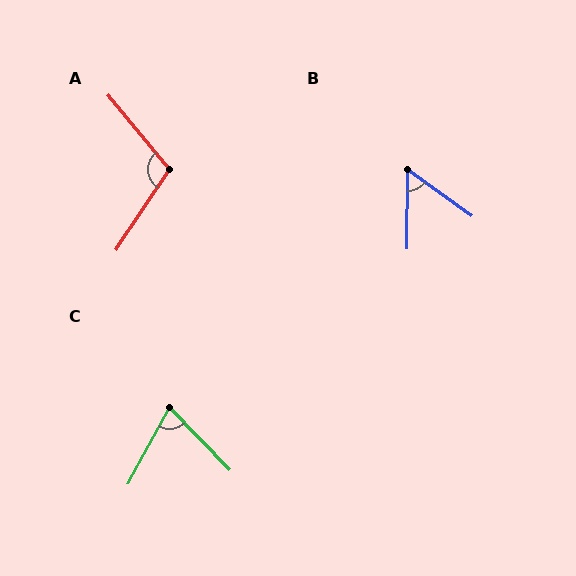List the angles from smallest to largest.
B (54°), C (72°), A (107°).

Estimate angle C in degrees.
Approximately 72 degrees.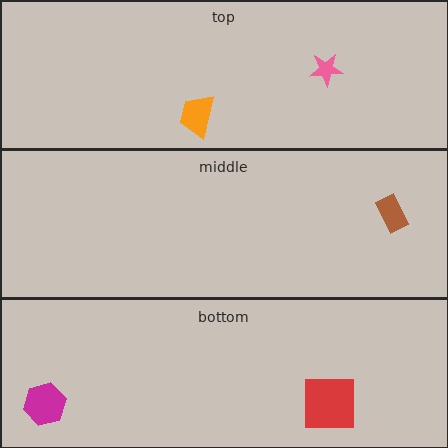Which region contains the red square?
The bottom region.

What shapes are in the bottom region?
The magenta hexagon, the red square.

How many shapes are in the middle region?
1.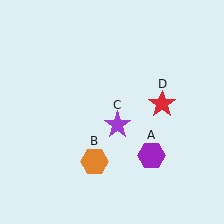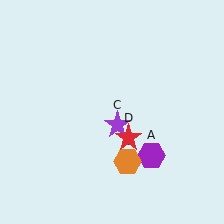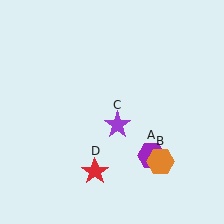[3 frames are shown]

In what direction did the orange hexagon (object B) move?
The orange hexagon (object B) moved right.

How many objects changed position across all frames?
2 objects changed position: orange hexagon (object B), red star (object D).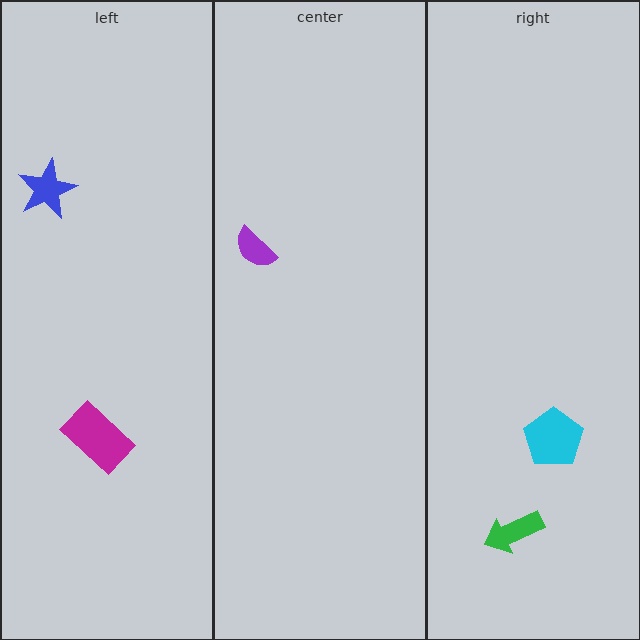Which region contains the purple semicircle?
The center region.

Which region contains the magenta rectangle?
The left region.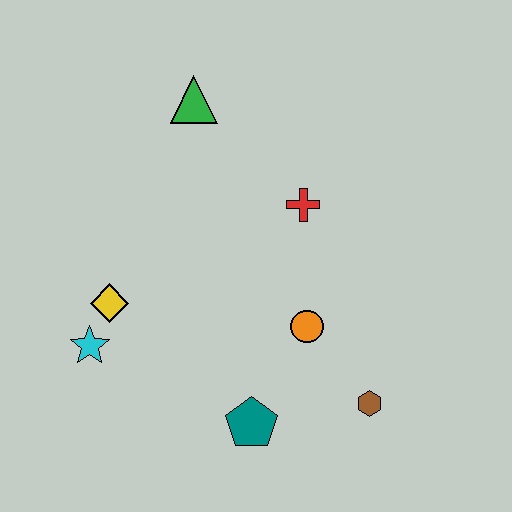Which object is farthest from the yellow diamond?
The brown hexagon is farthest from the yellow diamond.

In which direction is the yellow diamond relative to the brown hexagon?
The yellow diamond is to the left of the brown hexagon.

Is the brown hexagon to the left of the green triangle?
No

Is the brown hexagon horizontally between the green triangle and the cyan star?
No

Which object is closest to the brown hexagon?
The orange circle is closest to the brown hexagon.